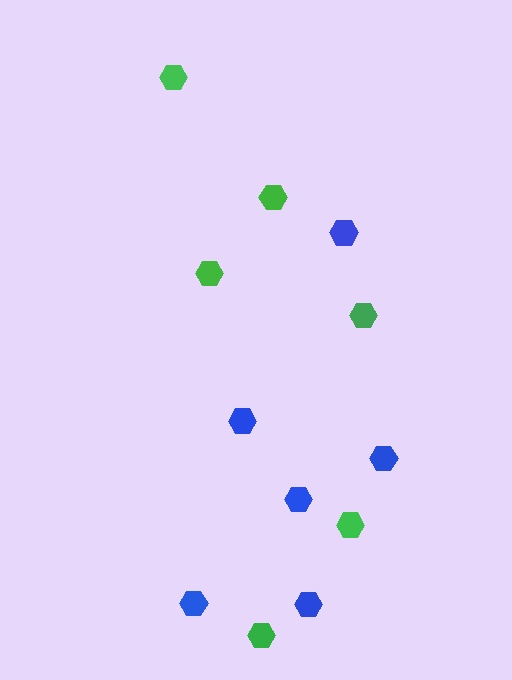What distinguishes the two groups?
There are 2 groups: one group of blue hexagons (6) and one group of green hexagons (6).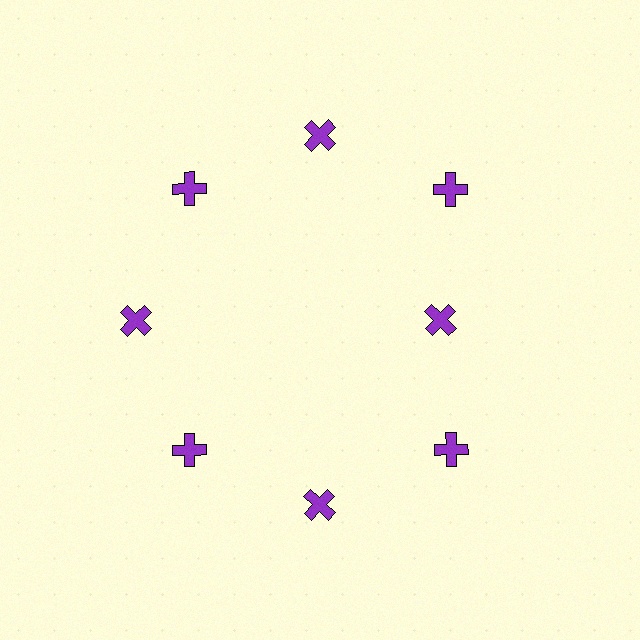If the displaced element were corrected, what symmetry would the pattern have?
It would have 8-fold rotational symmetry — the pattern would map onto itself every 45 degrees.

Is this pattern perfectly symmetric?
No. The 8 purple crosses are arranged in a ring, but one element near the 3 o'clock position is pulled inward toward the center, breaking the 8-fold rotational symmetry.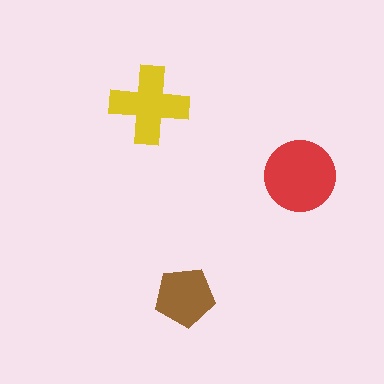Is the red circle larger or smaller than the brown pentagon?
Larger.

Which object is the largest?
The red circle.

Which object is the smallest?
The brown pentagon.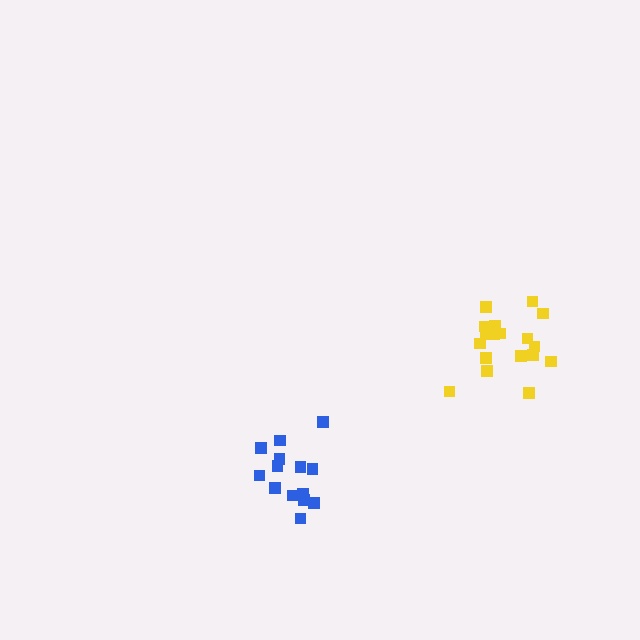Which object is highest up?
The yellow cluster is topmost.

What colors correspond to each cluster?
The clusters are colored: yellow, blue.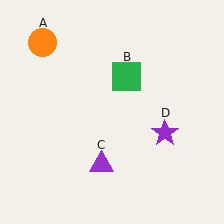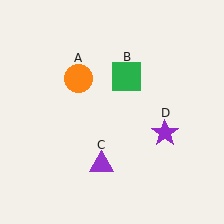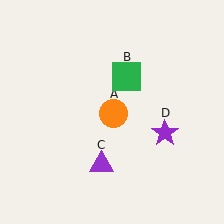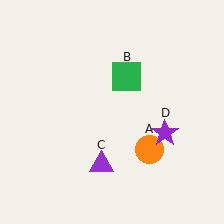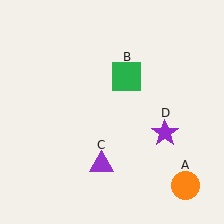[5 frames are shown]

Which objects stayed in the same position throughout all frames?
Green square (object B) and purple triangle (object C) and purple star (object D) remained stationary.